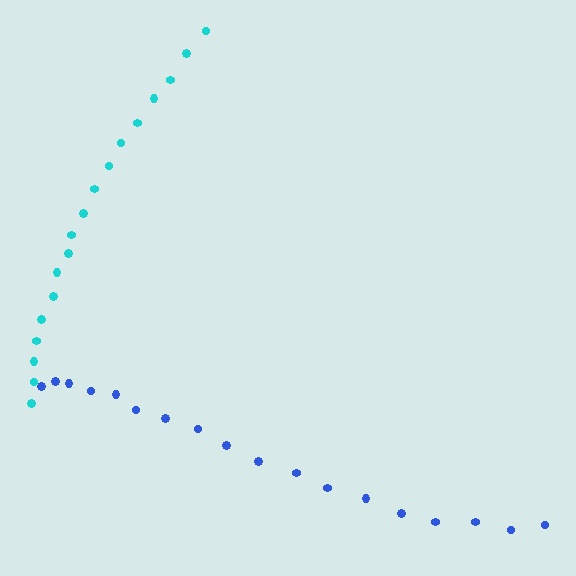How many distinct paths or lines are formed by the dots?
There are 2 distinct paths.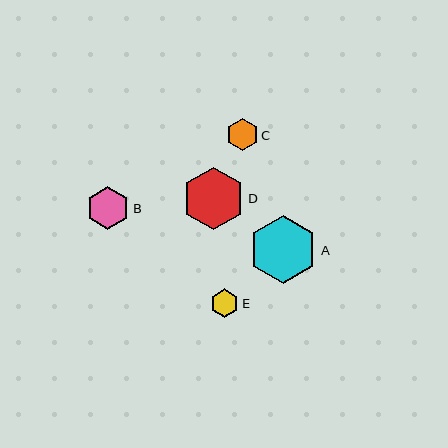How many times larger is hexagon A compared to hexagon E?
Hexagon A is approximately 2.4 times the size of hexagon E.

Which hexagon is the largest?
Hexagon A is the largest with a size of approximately 68 pixels.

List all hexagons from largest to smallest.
From largest to smallest: A, D, B, C, E.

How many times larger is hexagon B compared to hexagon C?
Hexagon B is approximately 1.3 times the size of hexagon C.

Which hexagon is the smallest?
Hexagon E is the smallest with a size of approximately 28 pixels.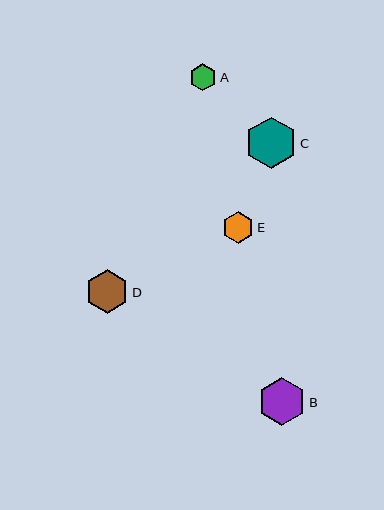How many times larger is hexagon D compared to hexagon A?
Hexagon D is approximately 1.6 times the size of hexagon A.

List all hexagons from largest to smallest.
From largest to smallest: C, B, D, E, A.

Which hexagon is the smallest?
Hexagon A is the smallest with a size of approximately 27 pixels.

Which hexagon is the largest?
Hexagon C is the largest with a size of approximately 51 pixels.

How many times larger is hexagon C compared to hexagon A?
Hexagon C is approximately 1.9 times the size of hexagon A.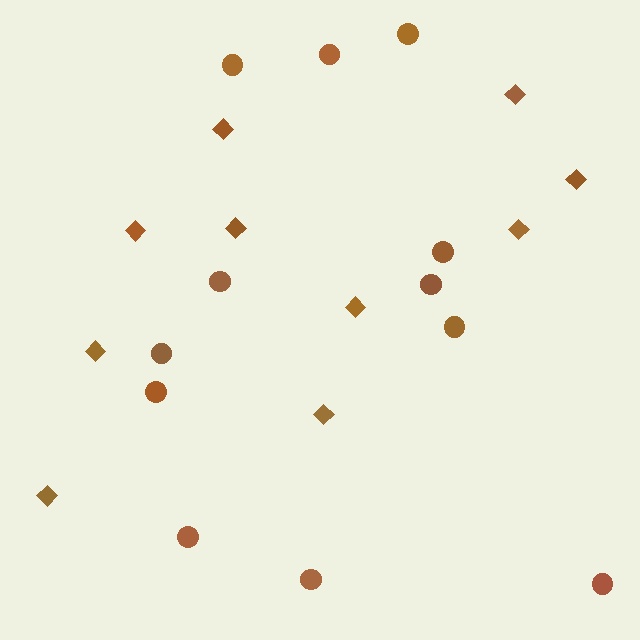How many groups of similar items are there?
There are 2 groups: one group of diamonds (10) and one group of circles (12).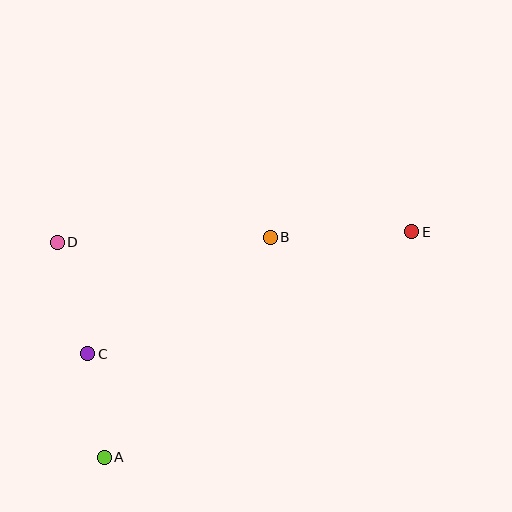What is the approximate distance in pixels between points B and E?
The distance between B and E is approximately 142 pixels.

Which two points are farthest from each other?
Points A and E are farthest from each other.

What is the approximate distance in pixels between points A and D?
The distance between A and D is approximately 220 pixels.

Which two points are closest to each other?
Points A and C are closest to each other.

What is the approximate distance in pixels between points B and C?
The distance between B and C is approximately 216 pixels.